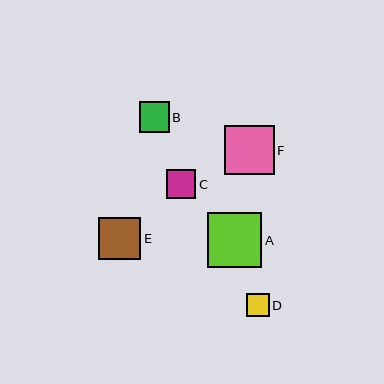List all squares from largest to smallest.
From largest to smallest: A, F, E, B, C, D.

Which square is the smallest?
Square D is the smallest with a size of approximately 23 pixels.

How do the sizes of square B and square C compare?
Square B and square C are approximately the same size.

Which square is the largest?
Square A is the largest with a size of approximately 55 pixels.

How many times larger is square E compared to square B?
Square E is approximately 1.4 times the size of square B.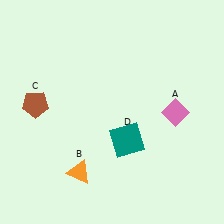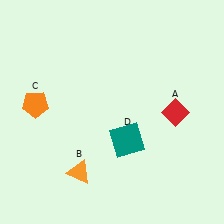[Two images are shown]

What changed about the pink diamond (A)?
In Image 1, A is pink. In Image 2, it changed to red.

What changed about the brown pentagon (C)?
In Image 1, C is brown. In Image 2, it changed to orange.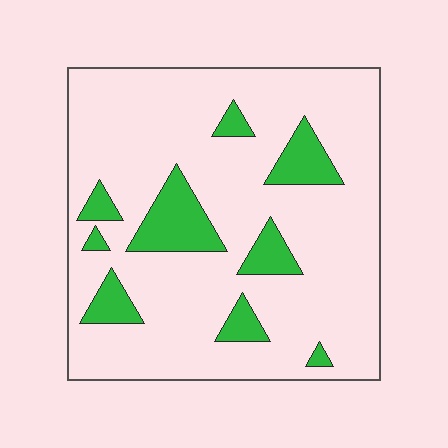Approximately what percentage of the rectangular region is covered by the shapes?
Approximately 15%.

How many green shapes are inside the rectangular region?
9.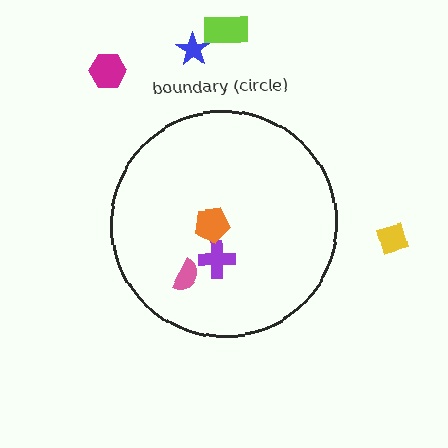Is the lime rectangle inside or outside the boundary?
Outside.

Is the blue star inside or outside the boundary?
Outside.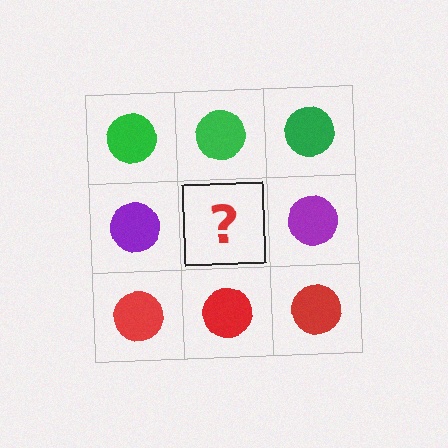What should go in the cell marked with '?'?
The missing cell should contain a purple circle.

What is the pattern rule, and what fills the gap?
The rule is that each row has a consistent color. The gap should be filled with a purple circle.